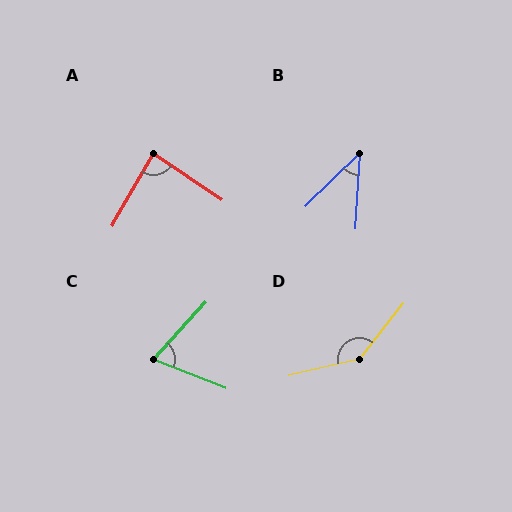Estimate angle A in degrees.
Approximately 85 degrees.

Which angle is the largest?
D, at approximately 141 degrees.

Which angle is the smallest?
B, at approximately 42 degrees.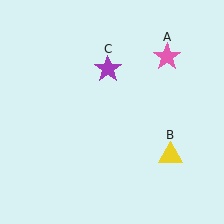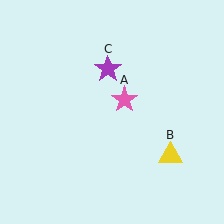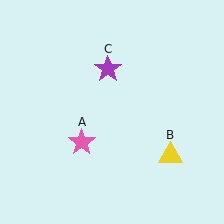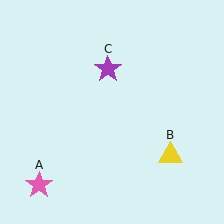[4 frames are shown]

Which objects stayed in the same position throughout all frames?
Yellow triangle (object B) and purple star (object C) remained stationary.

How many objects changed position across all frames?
1 object changed position: pink star (object A).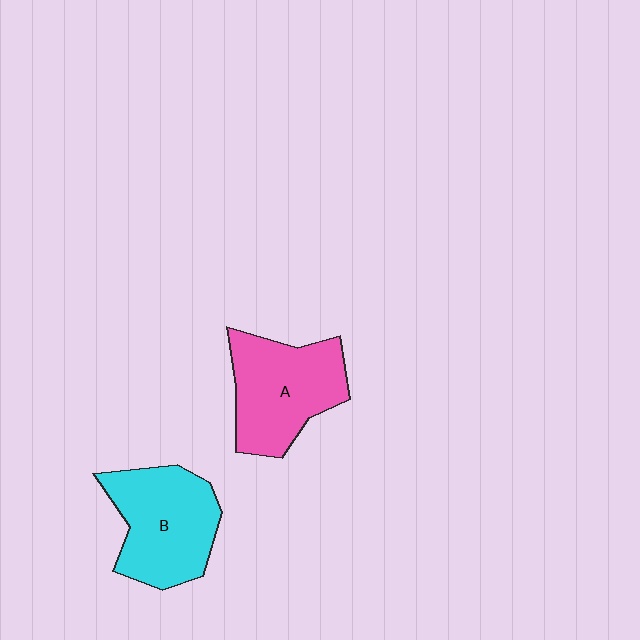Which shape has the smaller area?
Shape A (pink).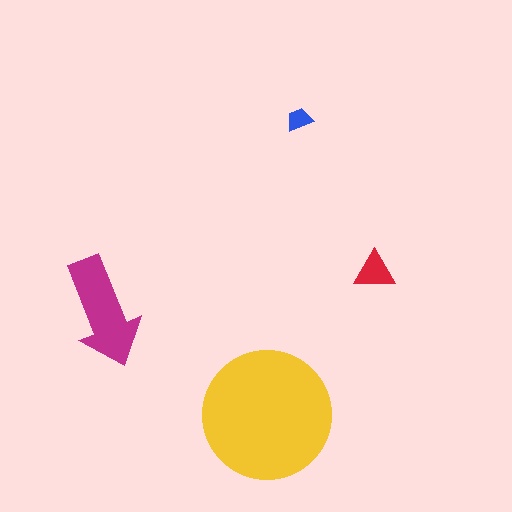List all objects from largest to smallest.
The yellow circle, the magenta arrow, the red triangle, the blue trapezoid.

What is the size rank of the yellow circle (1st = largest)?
1st.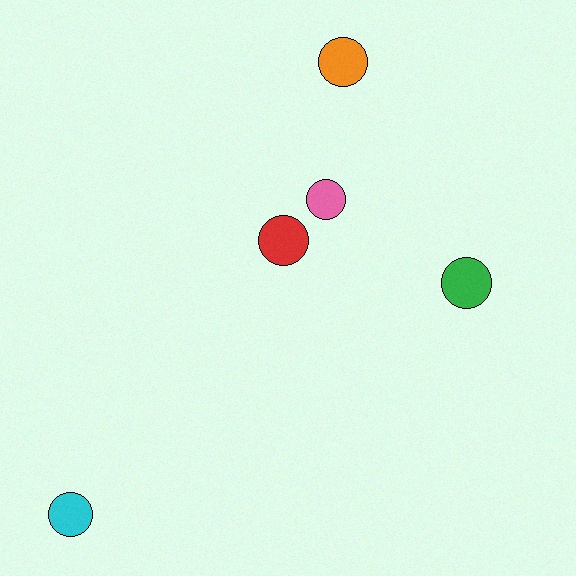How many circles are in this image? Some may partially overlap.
There are 5 circles.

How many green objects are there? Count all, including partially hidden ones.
There is 1 green object.